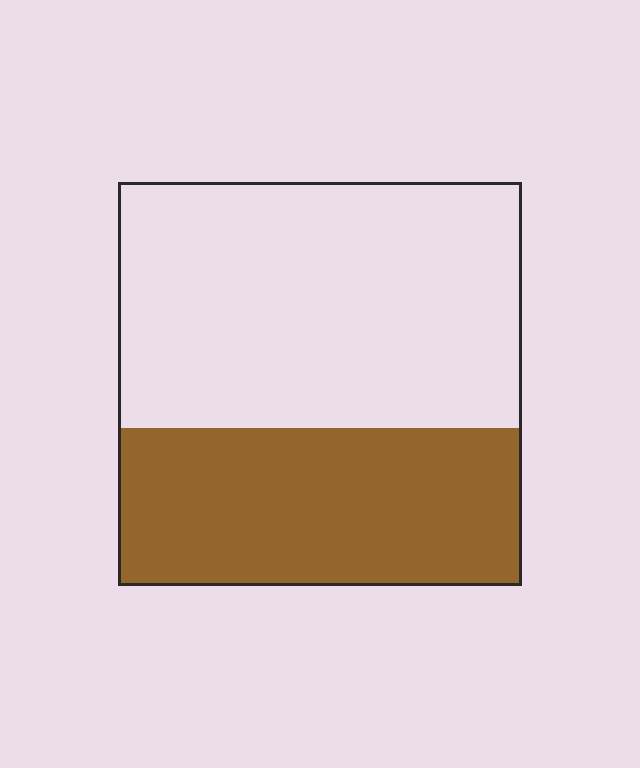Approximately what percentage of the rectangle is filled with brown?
Approximately 40%.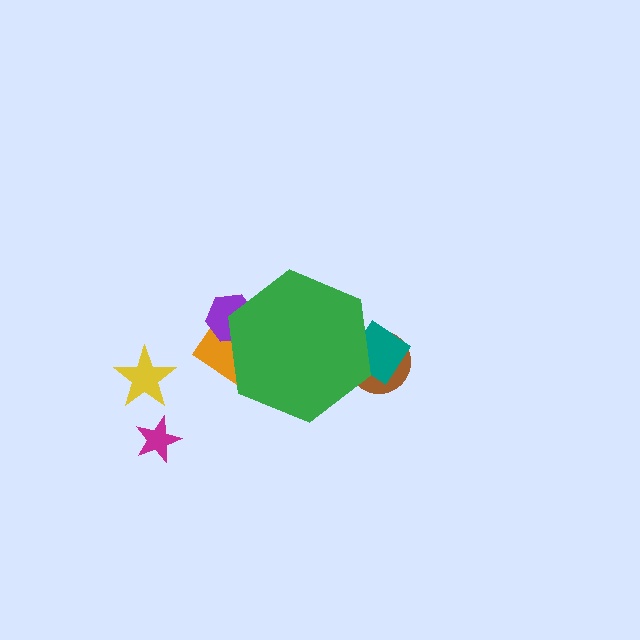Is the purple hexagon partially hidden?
Yes, the purple hexagon is partially hidden behind the green hexagon.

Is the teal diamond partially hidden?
Yes, the teal diamond is partially hidden behind the green hexagon.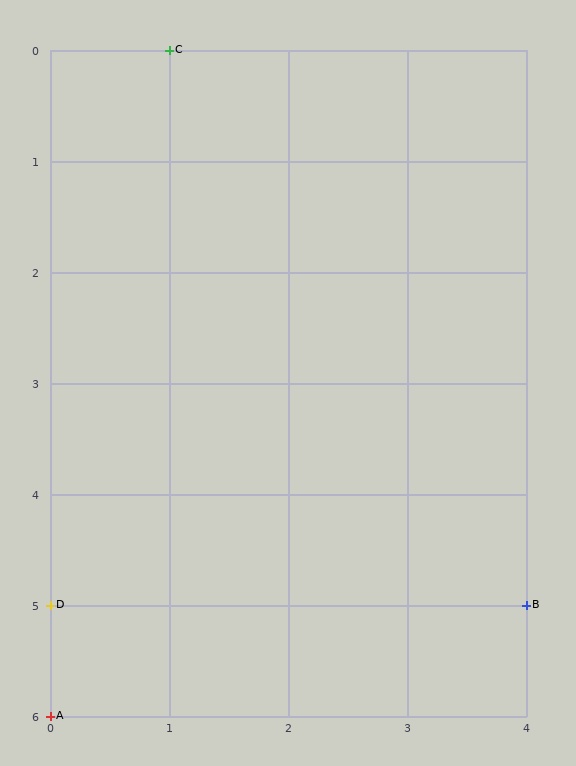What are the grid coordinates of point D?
Point D is at grid coordinates (0, 5).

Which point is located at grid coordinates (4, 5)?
Point B is at (4, 5).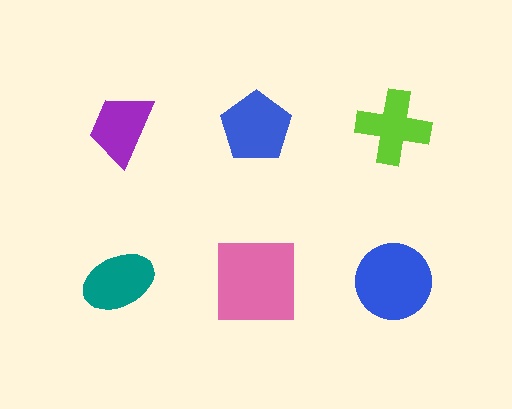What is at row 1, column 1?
A purple trapezoid.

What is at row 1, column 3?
A lime cross.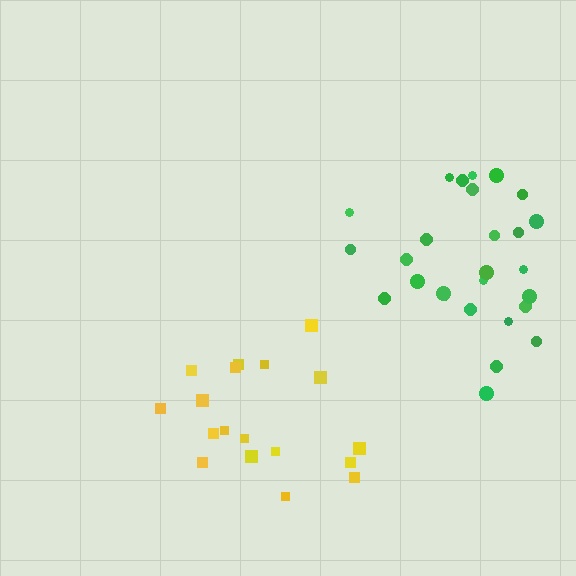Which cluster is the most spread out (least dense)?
Yellow.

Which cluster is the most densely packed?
Green.